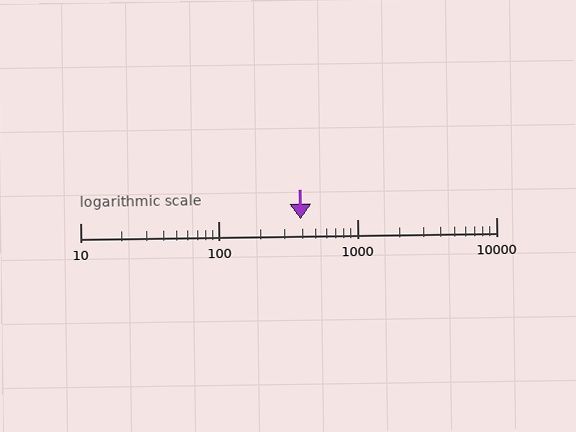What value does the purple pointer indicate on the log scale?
The pointer indicates approximately 390.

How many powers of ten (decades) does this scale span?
The scale spans 3 decades, from 10 to 10000.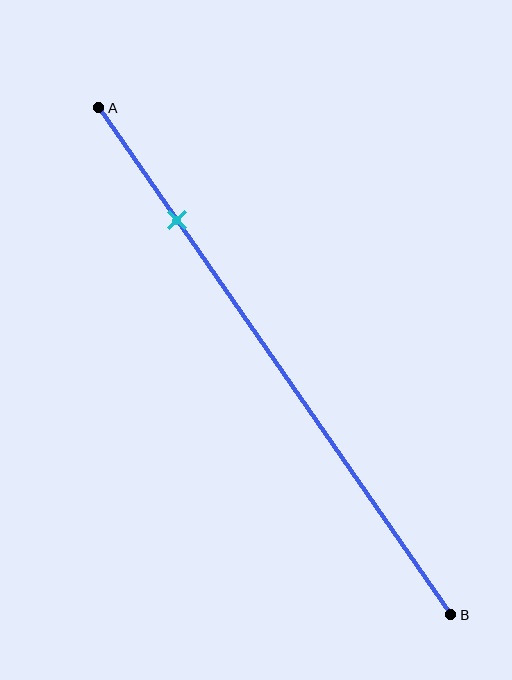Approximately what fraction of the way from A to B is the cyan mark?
The cyan mark is approximately 20% of the way from A to B.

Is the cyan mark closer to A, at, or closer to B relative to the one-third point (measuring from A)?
The cyan mark is closer to point A than the one-third point of segment AB.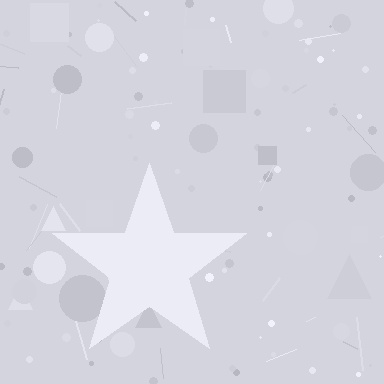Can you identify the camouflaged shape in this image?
The camouflaged shape is a star.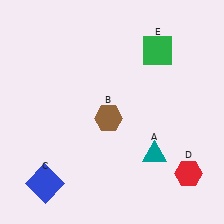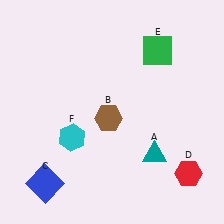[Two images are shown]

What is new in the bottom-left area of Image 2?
A cyan hexagon (F) was added in the bottom-left area of Image 2.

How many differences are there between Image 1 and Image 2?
There is 1 difference between the two images.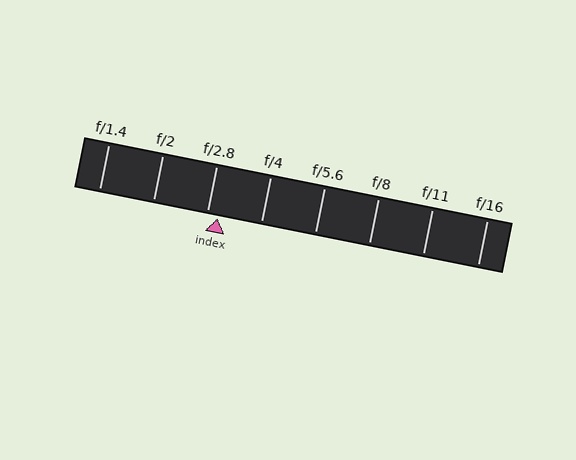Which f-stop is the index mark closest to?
The index mark is closest to f/2.8.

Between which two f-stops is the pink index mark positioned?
The index mark is between f/2.8 and f/4.